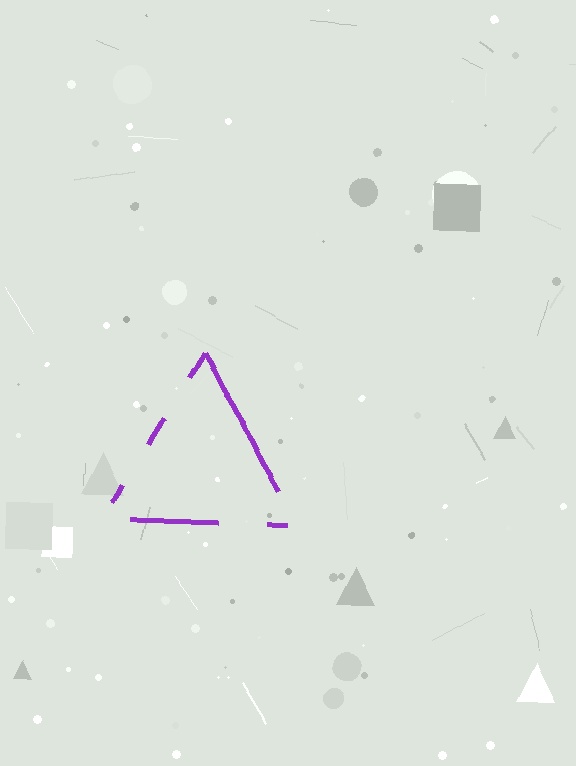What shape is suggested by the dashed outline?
The dashed outline suggests a triangle.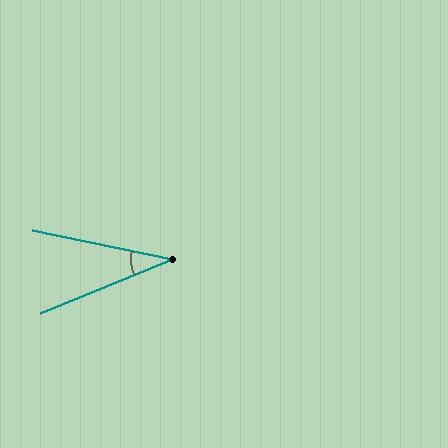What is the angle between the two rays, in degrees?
Approximately 34 degrees.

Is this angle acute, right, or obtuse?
It is acute.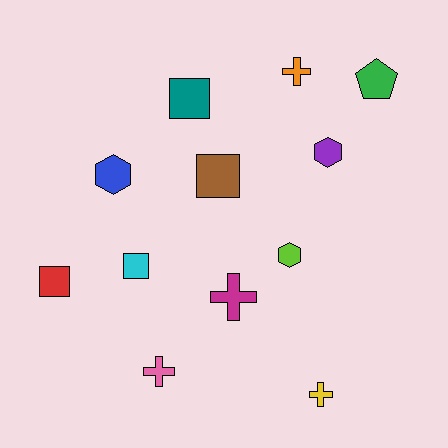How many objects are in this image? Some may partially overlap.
There are 12 objects.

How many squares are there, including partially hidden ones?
There are 4 squares.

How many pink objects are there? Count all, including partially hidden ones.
There is 1 pink object.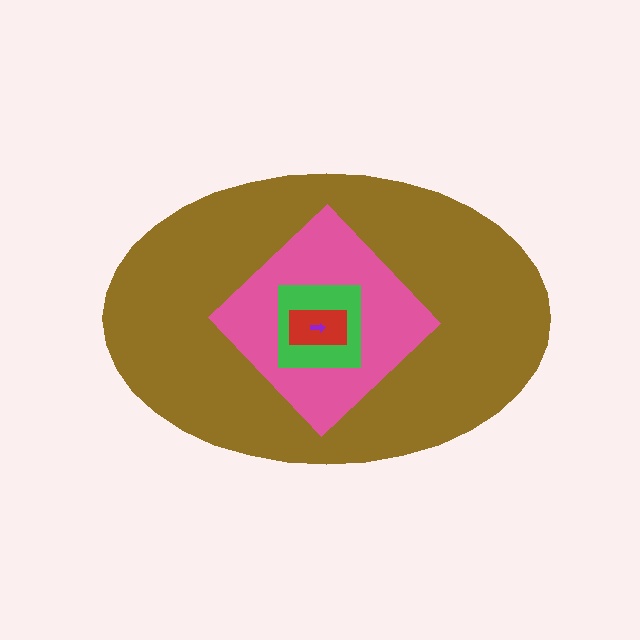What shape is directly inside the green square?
The red rectangle.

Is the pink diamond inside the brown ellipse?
Yes.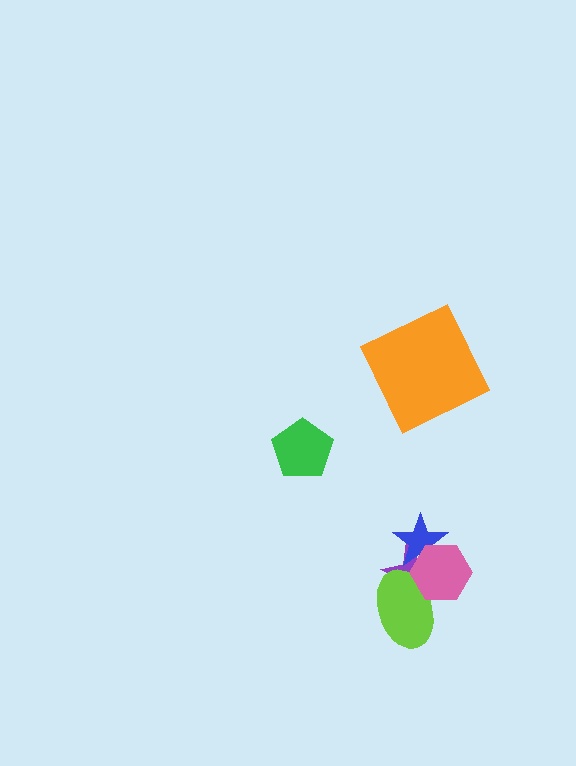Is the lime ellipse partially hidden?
Yes, it is partially covered by another shape.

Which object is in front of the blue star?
The pink hexagon is in front of the blue star.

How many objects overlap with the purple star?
3 objects overlap with the purple star.